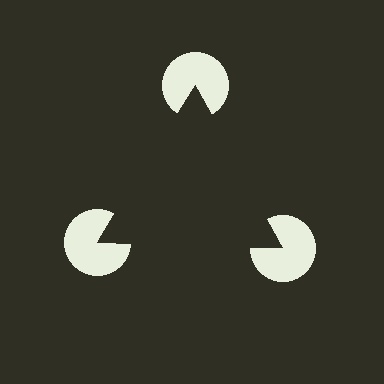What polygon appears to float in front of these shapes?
An illusory triangle — its edges are inferred from the aligned wedge cuts in the pac-man discs, not physically drawn.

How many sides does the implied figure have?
3 sides.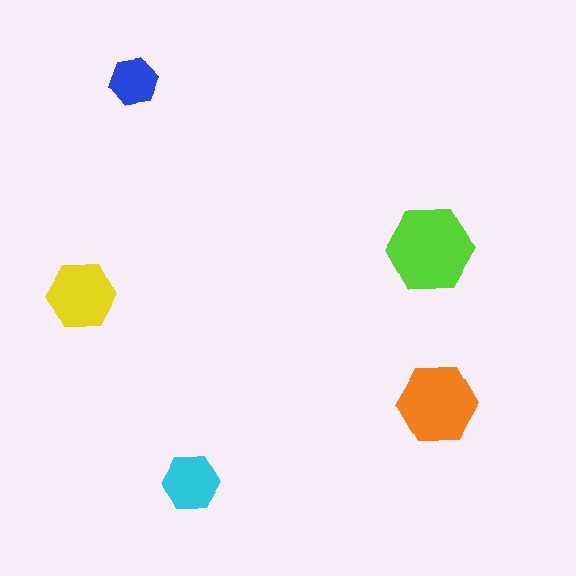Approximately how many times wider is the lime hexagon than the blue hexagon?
About 2 times wider.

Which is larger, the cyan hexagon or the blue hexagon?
The cyan one.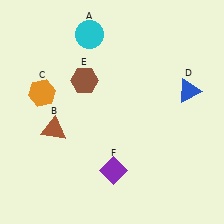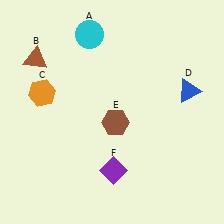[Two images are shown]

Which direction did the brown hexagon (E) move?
The brown hexagon (E) moved down.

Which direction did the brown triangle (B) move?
The brown triangle (B) moved up.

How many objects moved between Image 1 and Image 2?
2 objects moved between the two images.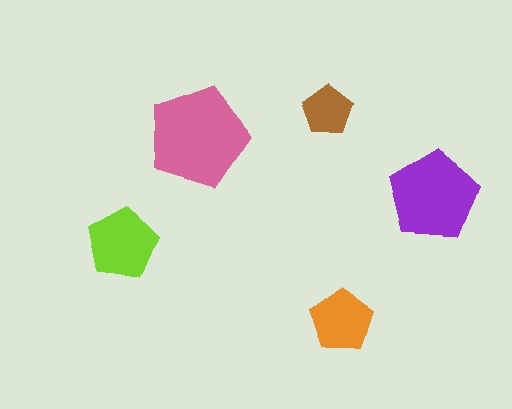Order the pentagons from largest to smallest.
the pink one, the purple one, the lime one, the orange one, the brown one.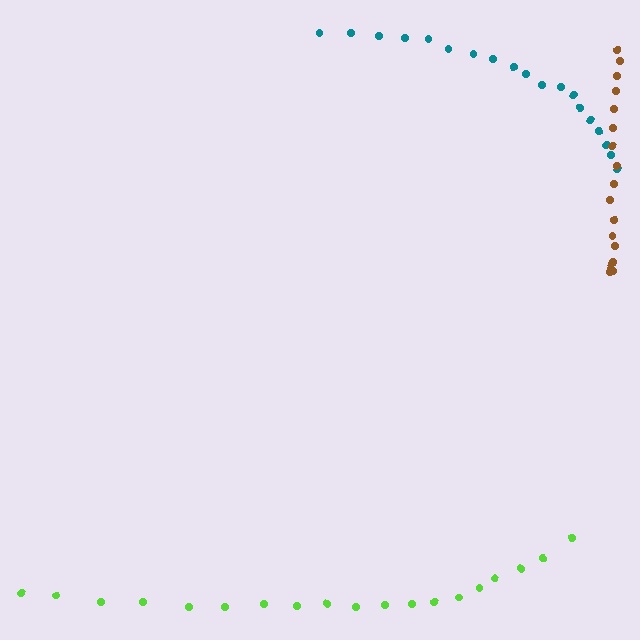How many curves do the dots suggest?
There are 3 distinct paths.